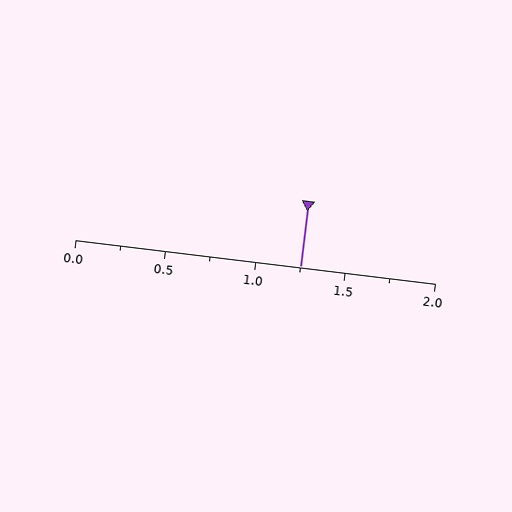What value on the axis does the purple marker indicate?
The marker indicates approximately 1.25.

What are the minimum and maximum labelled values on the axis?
The axis runs from 0.0 to 2.0.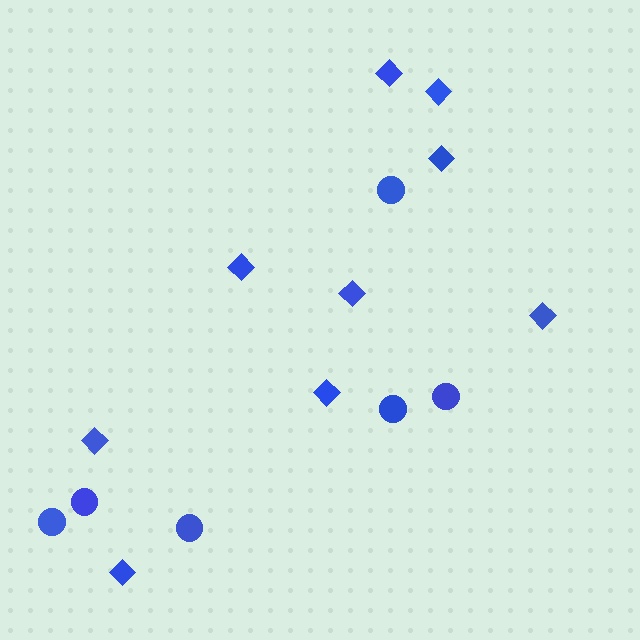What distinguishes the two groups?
There are 2 groups: one group of diamonds (9) and one group of circles (6).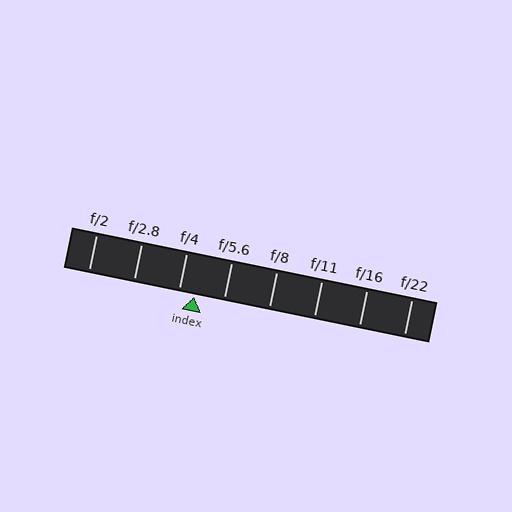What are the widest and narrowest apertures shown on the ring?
The widest aperture shown is f/2 and the narrowest is f/22.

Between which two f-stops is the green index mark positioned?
The index mark is between f/4 and f/5.6.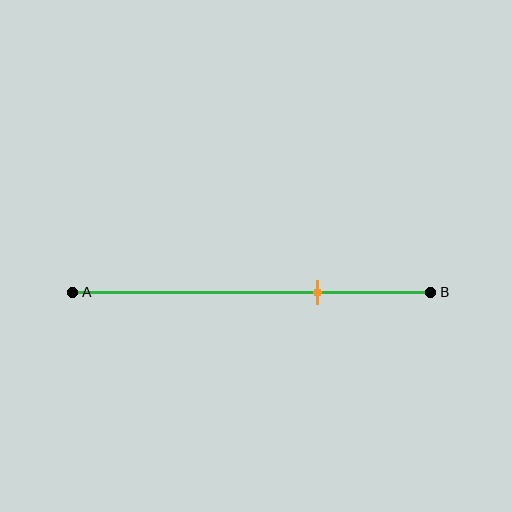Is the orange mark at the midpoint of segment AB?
No, the mark is at about 70% from A, not at the 50% midpoint.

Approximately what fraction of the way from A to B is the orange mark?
The orange mark is approximately 70% of the way from A to B.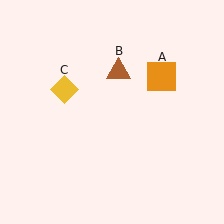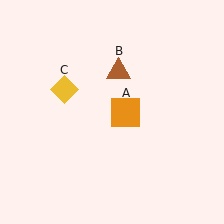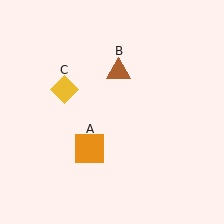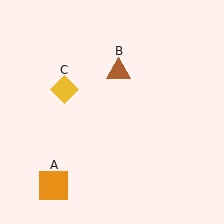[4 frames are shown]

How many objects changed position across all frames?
1 object changed position: orange square (object A).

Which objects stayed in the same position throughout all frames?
Brown triangle (object B) and yellow diamond (object C) remained stationary.